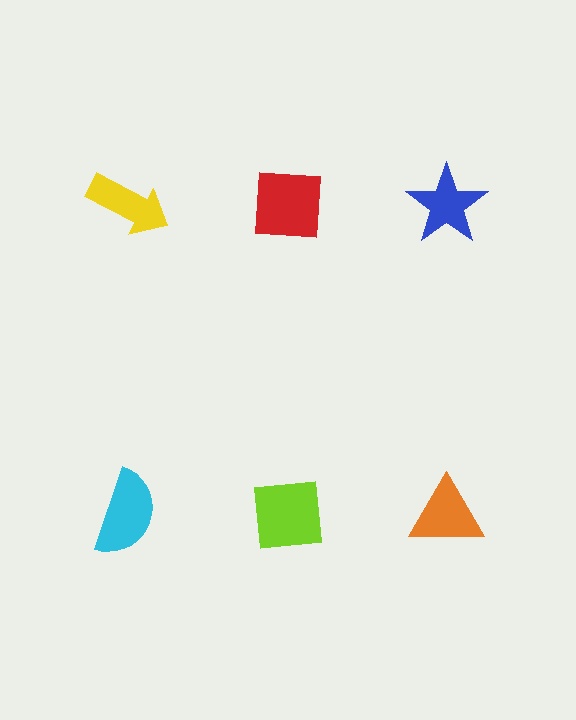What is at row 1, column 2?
A red square.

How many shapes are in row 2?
3 shapes.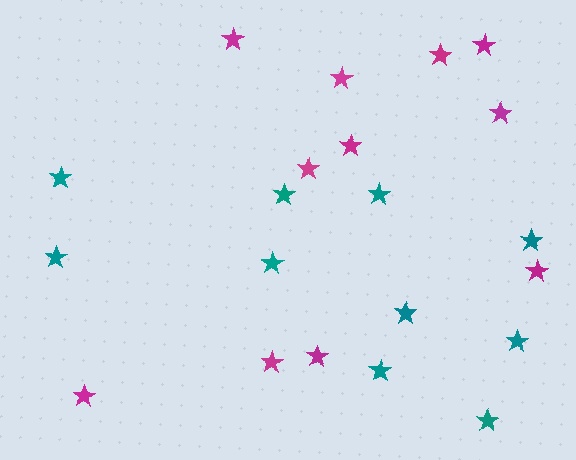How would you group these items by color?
There are 2 groups: one group of teal stars (10) and one group of magenta stars (11).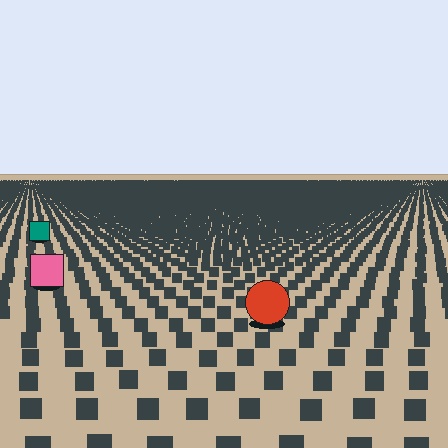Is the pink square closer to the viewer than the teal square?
Yes. The pink square is closer — you can tell from the texture gradient: the ground texture is coarser near it.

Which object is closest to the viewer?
The red circle is closest. The texture marks near it are larger and more spread out.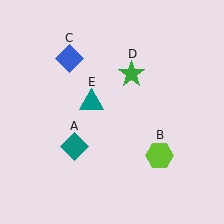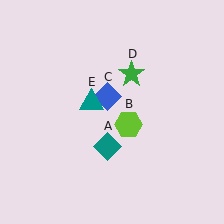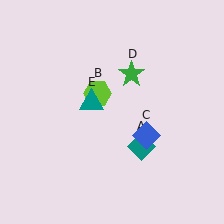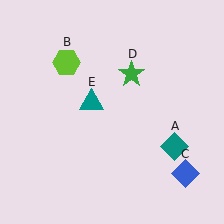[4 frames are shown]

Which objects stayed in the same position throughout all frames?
Green star (object D) and teal triangle (object E) remained stationary.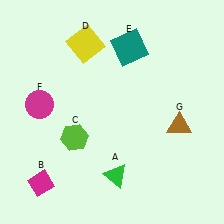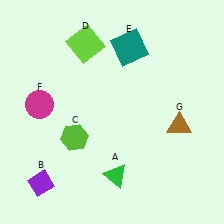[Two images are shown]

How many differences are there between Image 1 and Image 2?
There are 2 differences between the two images.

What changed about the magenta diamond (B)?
In Image 1, B is magenta. In Image 2, it changed to purple.